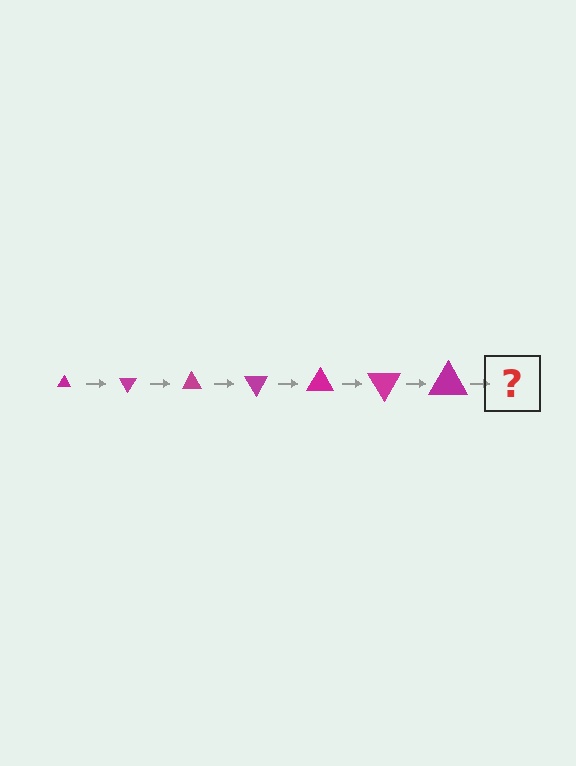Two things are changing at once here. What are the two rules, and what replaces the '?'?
The two rules are that the triangle grows larger each step and it rotates 60 degrees each step. The '?' should be a triangle, larger than the previous one and rotated 420 degrees from the start.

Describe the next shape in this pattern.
It should be a triangle, larger than the previous one and rotated 420 degrees from the start.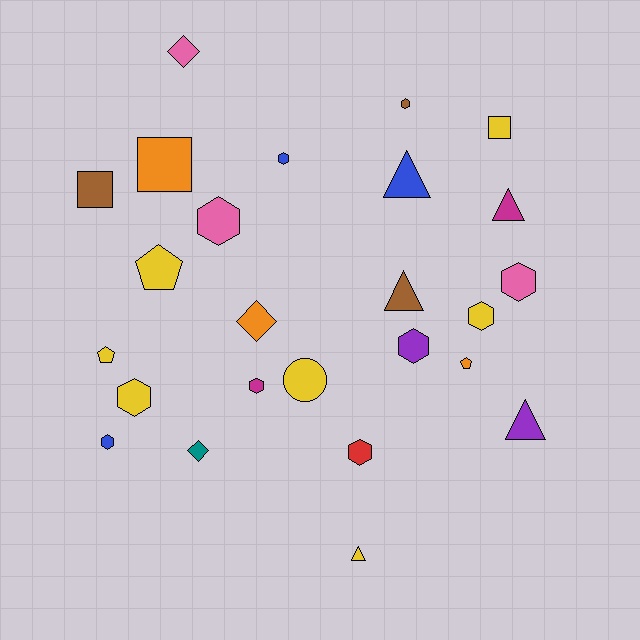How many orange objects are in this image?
There are 3 orange objects.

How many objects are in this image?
There are 25 objects.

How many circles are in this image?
There is 1 circle.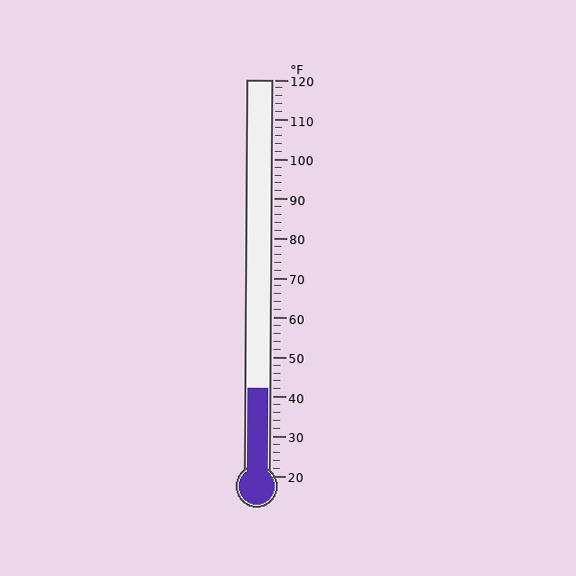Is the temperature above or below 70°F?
The temperature is below 70°F.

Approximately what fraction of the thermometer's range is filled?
The thermometer is filled to approximately 20% of its range.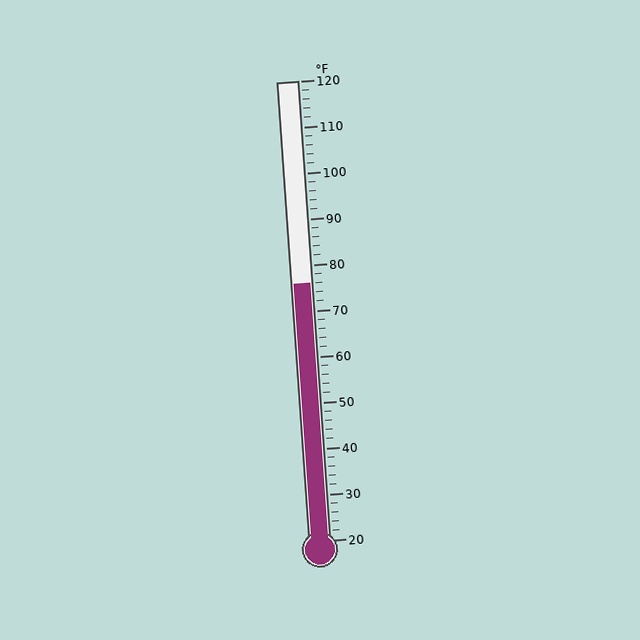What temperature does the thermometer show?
The thermometer shows approximately 76°F.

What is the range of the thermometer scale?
The thermometer scale ranges from 20°F to 120°F.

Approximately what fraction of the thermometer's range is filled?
The thermometer is filled to approximately 55% of its range.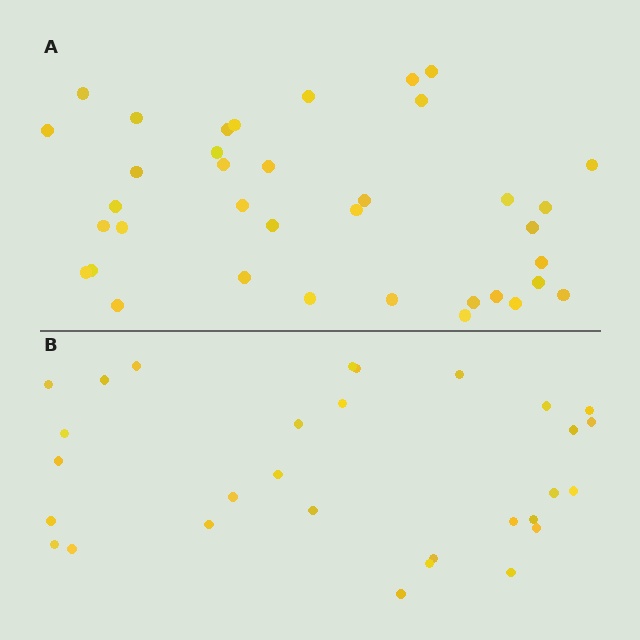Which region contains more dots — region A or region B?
Region A (the top region) has more dots.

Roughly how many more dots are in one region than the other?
Region A has roughly 8 or so more dots than region B.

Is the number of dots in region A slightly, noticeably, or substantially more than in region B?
Region A has only slightly more — the two regions are fairly close. The ratio is roughly 1.2 to 1.